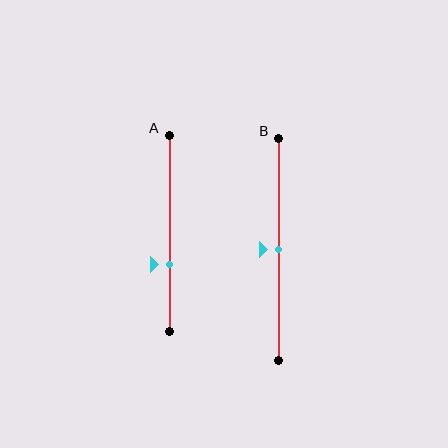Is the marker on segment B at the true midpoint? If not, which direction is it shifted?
Yes, the marker on segment B is at the true midpoint.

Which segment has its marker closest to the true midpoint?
Segment B has its marker closest to the true midpoint.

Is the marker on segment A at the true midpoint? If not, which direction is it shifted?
No, the marker on segment A is shifted downward by about 16% of the segment length.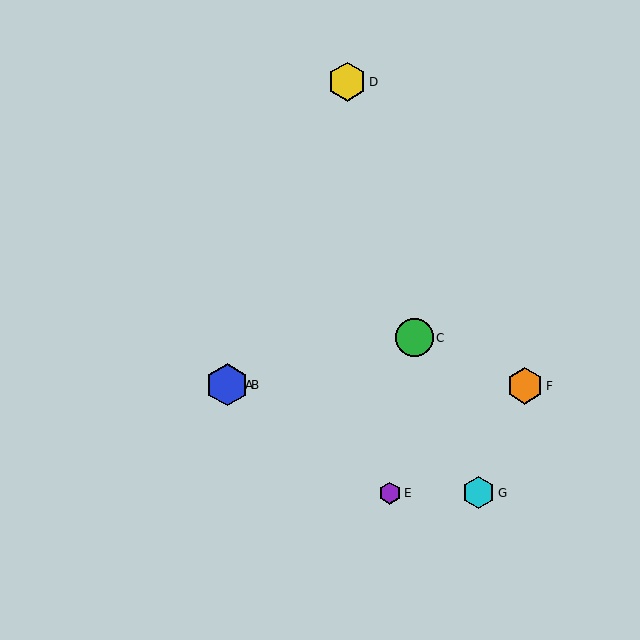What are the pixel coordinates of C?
Object C is at (414, 338).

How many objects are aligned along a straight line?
3 objects (A, B, D) are aligned along a straight line.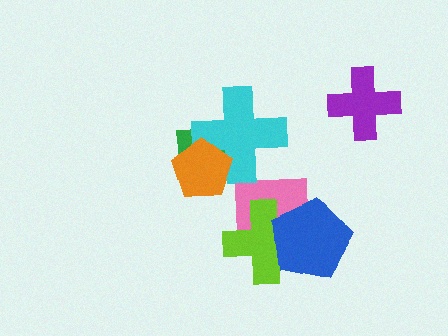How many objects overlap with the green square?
2 objects overlap with the green square.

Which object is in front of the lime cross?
The blue pentagon is in front of the lime cross.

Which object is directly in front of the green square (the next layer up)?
The cyan cross is directly in front of the green square.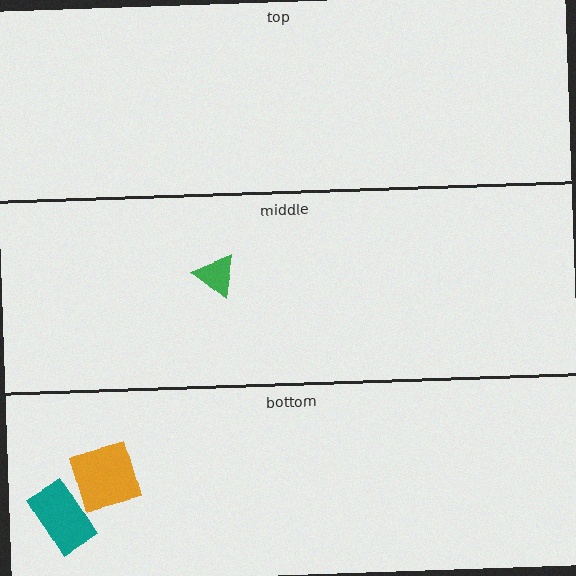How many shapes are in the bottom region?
2.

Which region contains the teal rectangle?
The bottom region.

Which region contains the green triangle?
The middle region.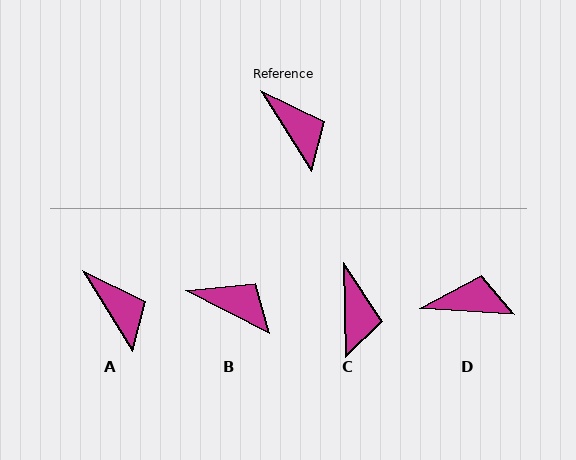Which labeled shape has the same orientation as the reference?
A.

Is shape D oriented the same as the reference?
No, it is off by about 54 degrees.